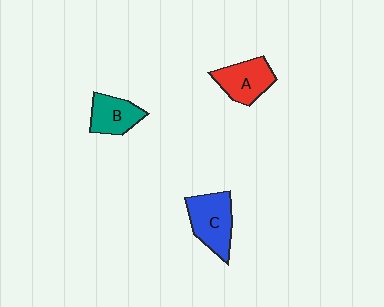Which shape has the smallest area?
Shape B (teal).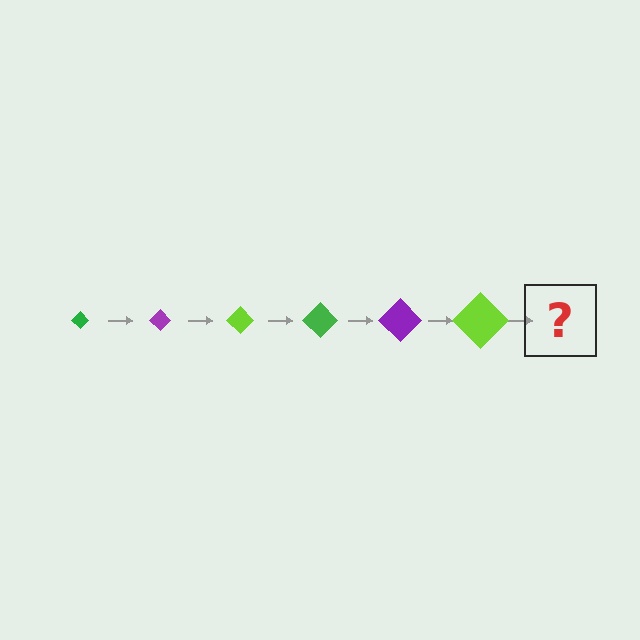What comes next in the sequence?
The next element should be a green diamond, larger than the previous one.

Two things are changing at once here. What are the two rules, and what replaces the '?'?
The two rules are that the diamond grows larger each step and the color cycles through green, purple, and lime. The '?' should be a green diamond, larger than the previous one.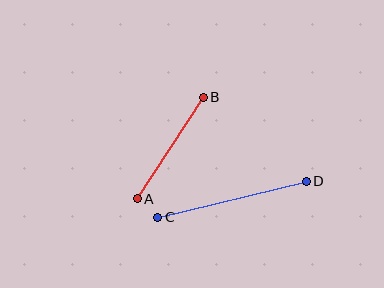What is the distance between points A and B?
The distance is approximately 121 pixels.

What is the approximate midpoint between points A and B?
The midpoint is at approximately (170, 148) pixels.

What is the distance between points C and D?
The distance is approximately 153 pixels.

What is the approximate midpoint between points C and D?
The midpoint is at approximately (232, 199) pixels.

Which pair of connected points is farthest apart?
Points C and D are farthest apart.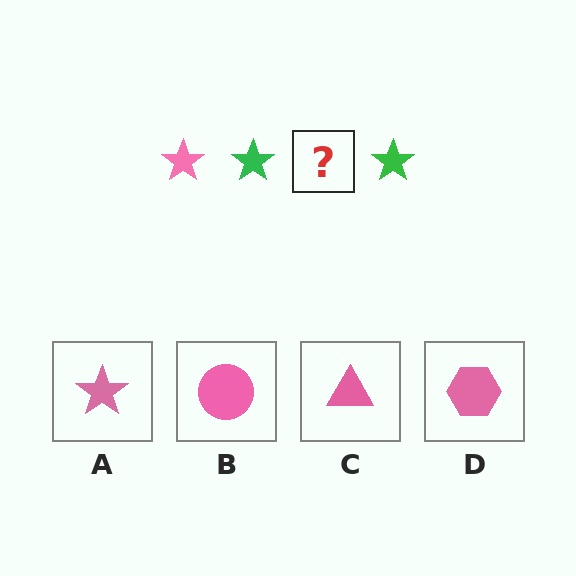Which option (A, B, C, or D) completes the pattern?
A.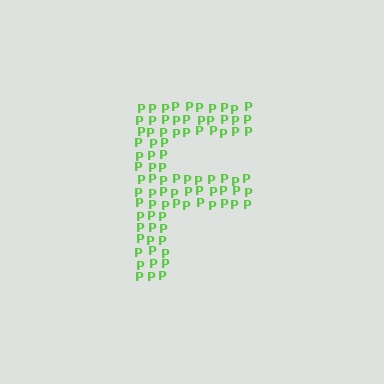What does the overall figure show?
The overall figure shows the letter F.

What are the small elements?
The small elements are letter P's.